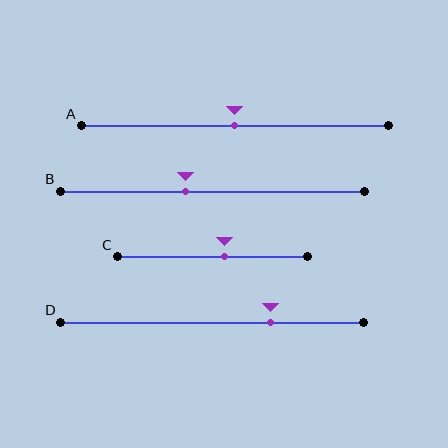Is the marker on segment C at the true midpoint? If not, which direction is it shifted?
No, the marker on segment C is shifted to the right by about 7% of the segment length.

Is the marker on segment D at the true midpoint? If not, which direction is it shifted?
No, the marker on segment D is shifted to the right by about 19% of the segment length.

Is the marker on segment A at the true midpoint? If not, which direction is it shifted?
Yes, the marker on segment A is at the true midpoint.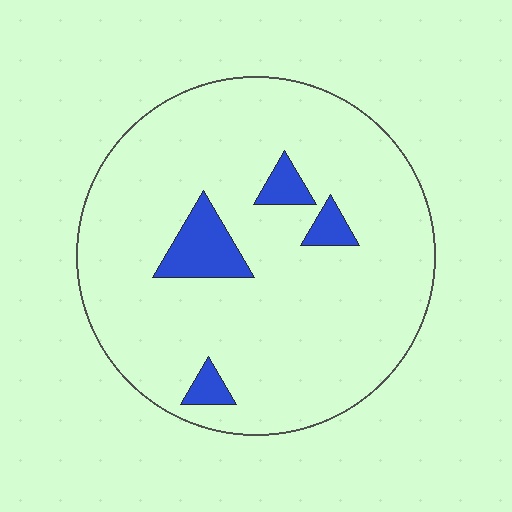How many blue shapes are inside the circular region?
4.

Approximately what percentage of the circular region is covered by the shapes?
Approximately 10%.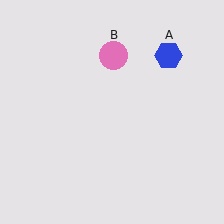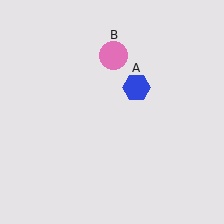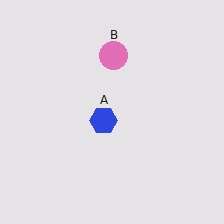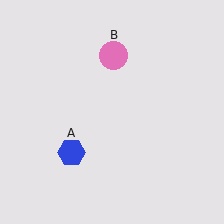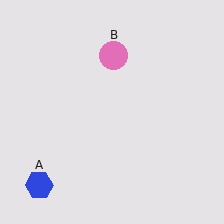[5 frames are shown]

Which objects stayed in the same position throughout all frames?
Pink circle (object B) remained stationary.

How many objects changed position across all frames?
1 object changed position: blue hexagon (object A).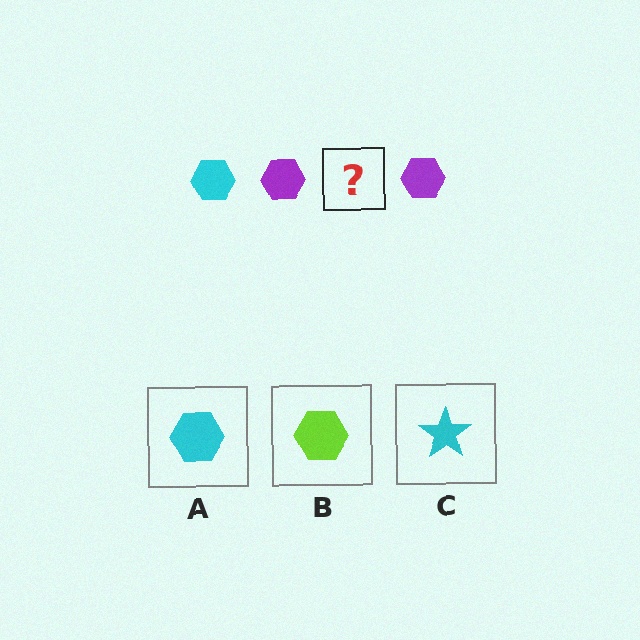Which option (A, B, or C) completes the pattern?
A.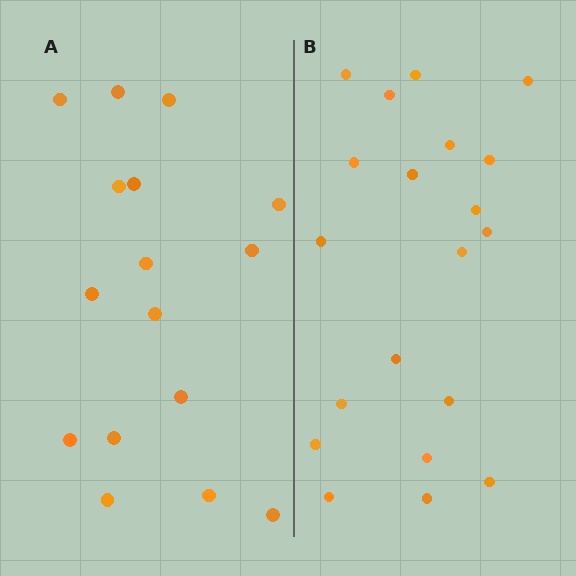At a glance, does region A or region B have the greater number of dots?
Region B (the right region) has more dots.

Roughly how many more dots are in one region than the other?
Region B has about 4 more dots than region A.